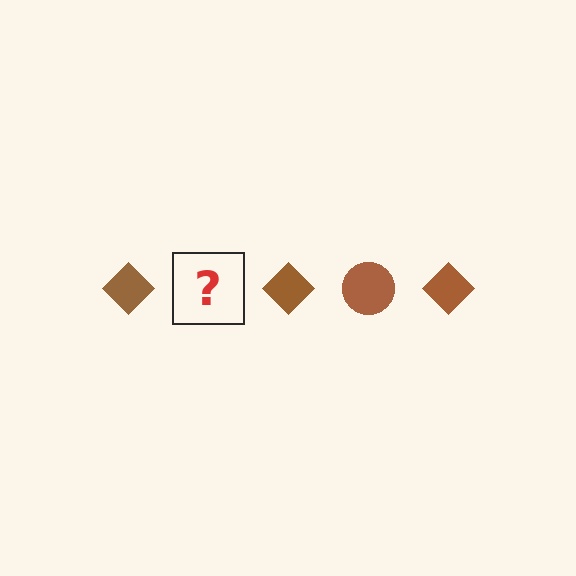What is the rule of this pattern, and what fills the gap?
The rule is that the pattern cycles through diamond, circle shapes in brown. The gap should be filled with a brown circle.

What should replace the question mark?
The question mark should be replaced with a brown circle.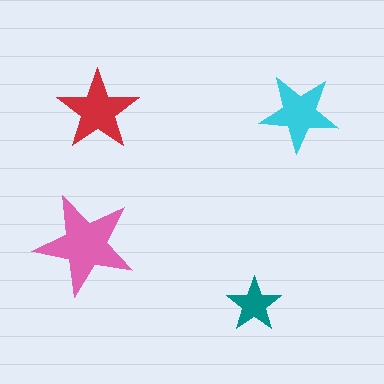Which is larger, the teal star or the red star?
The red one.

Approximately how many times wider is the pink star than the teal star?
About 2 times wider.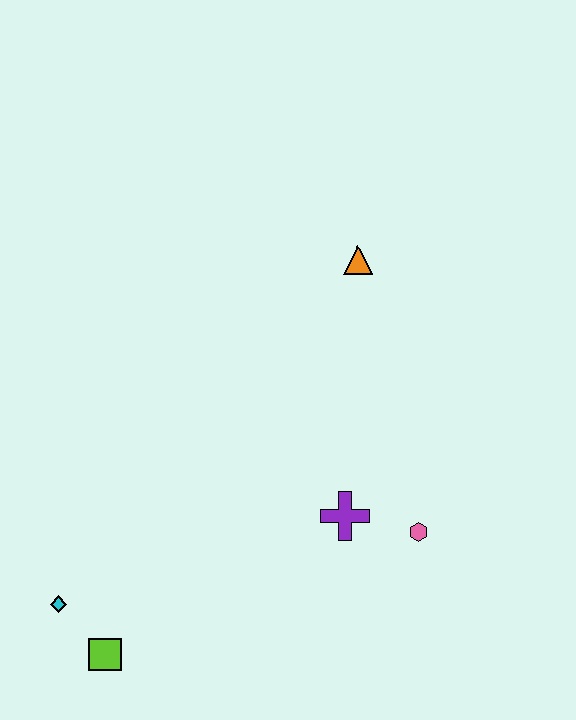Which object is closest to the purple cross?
The pink hexagon is closest to the purple cross.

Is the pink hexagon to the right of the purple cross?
Yes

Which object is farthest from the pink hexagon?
The cyan diamond is farthest from the pink hexagon.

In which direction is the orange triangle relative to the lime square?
The orange triangle is above the lime square.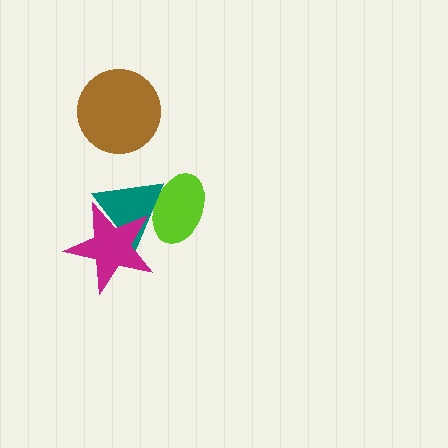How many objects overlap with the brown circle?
0 objects overlap with the brown circle.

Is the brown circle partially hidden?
No, no other shape covers it.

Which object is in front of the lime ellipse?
The teal triangle is in front of the lime ellipse.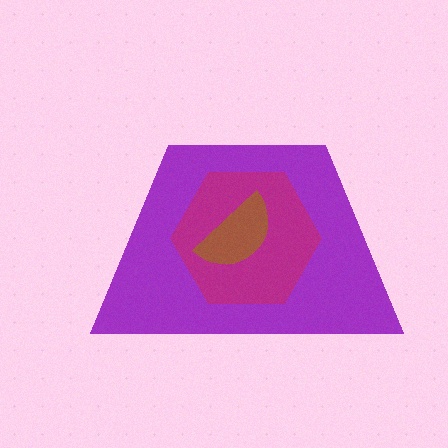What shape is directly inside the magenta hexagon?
The brown semicircle.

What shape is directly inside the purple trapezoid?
The magenta hexagon.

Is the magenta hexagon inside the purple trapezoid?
Yes.